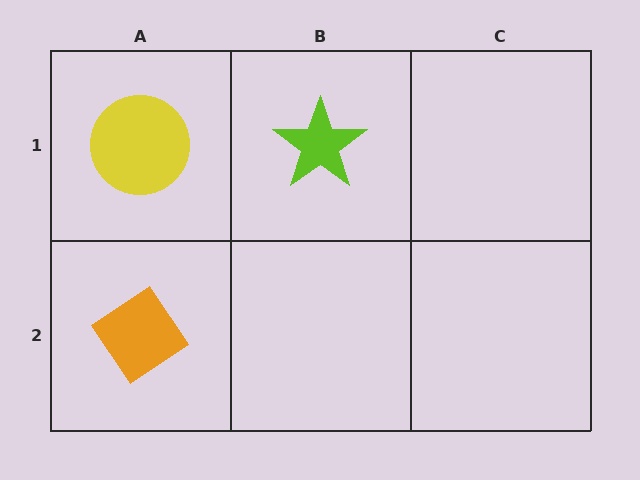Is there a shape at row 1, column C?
No, that cell is empty.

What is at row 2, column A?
An orange diamond.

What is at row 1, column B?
A lime star.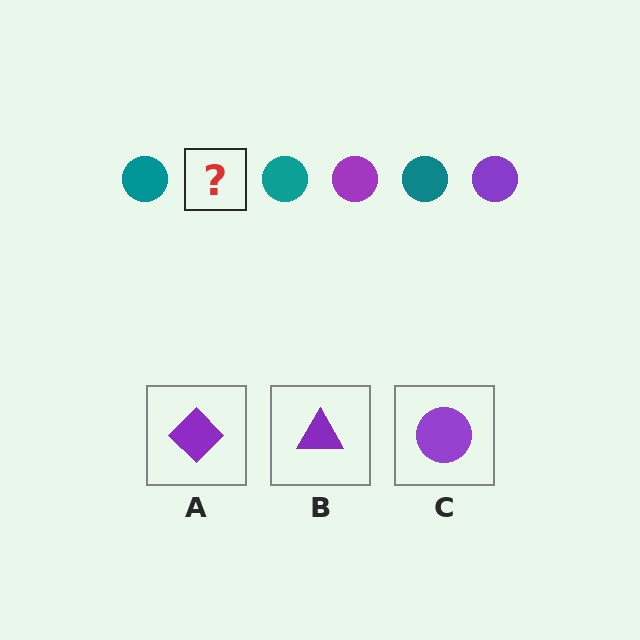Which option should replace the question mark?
Option C.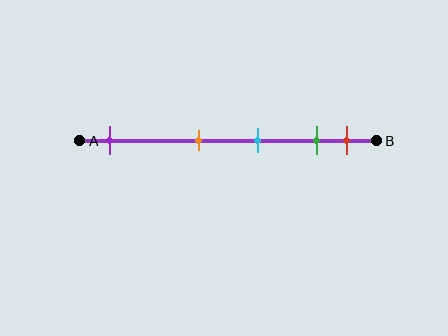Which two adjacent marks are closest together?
The green and red marks are the closest adjacent pair.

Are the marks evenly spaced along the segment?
No, the marks are not evenly spaced.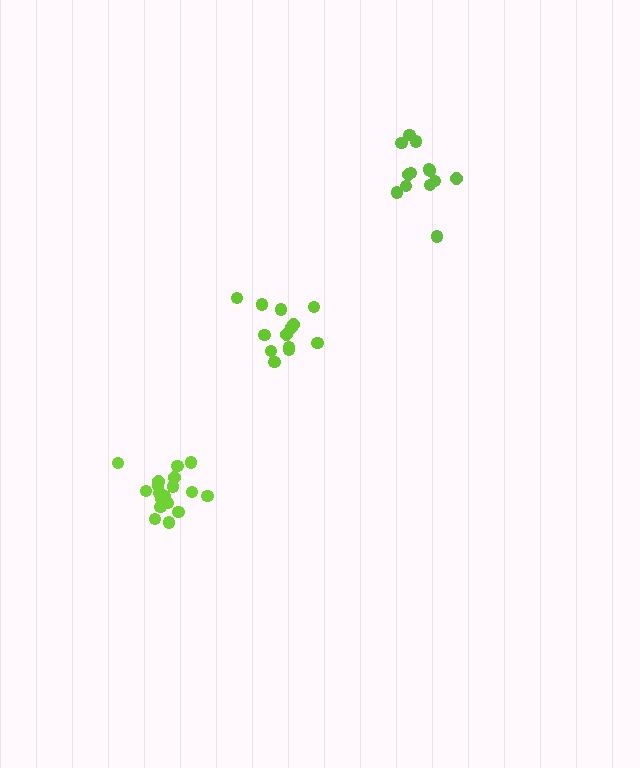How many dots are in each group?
Group 1: 13 dots, Group 2: 18 dots, Group 3: 13 dots (44 total).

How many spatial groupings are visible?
There are 3 spatial groupings.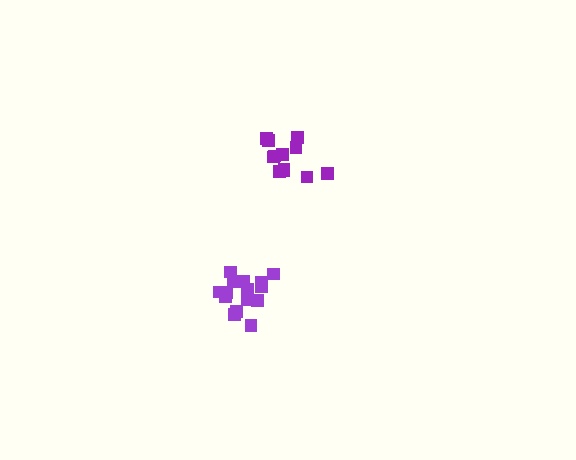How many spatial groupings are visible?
There are 2 spatial groupings.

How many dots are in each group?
Group 1: 12 dots, Group 2: 15 dots (27 total).